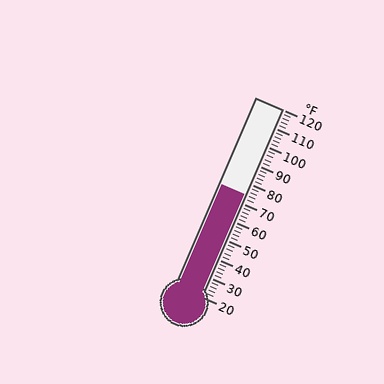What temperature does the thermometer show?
The thermometer shows approximately 74°F.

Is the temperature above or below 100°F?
The temperature is below 100°F.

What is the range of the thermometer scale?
The thermometer scale ranges from 20°F to 120°F.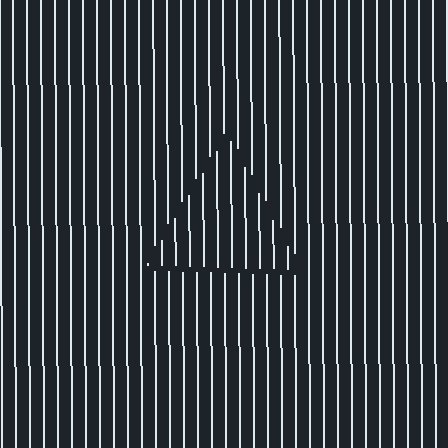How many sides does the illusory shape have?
3 sides — the line-ends trace a triangle.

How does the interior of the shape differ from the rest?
The interior of the shape contains the same grating, shifted by half a period — the contour is defined by the phase discontinuity where line-ends from the inner and outer gratings abut.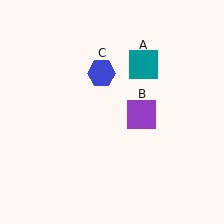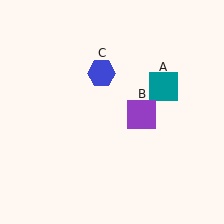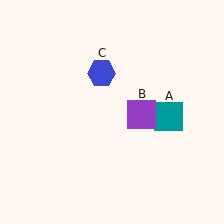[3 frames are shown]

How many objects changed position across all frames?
1 object changed position: teal square (object A).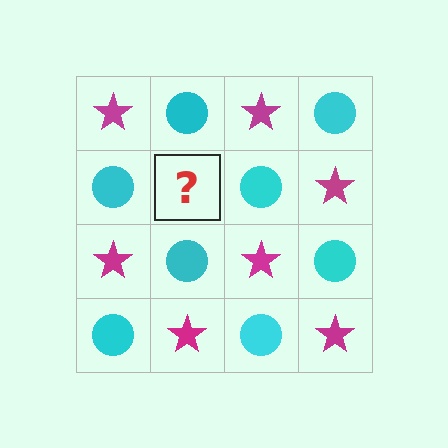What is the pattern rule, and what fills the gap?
The rule is that it alternates magenta star and cyan circle in a checkerboard pattern. The gap should be filled with a magenta star.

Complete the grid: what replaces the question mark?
The question mark should be replaced with a magenta star.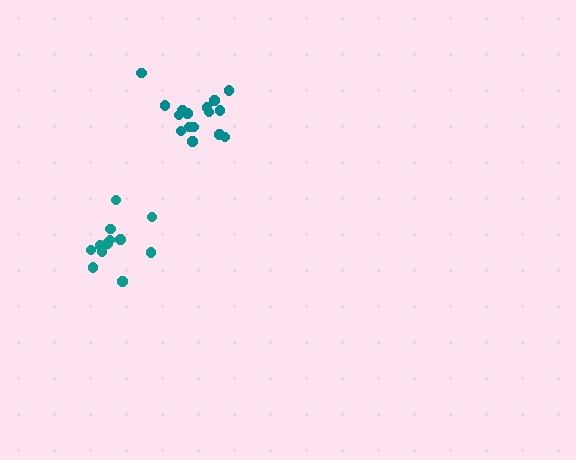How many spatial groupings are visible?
There are 2 spatial groupings.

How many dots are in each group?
Group 1: 16 dots, Group 2: 12 dots (28 total).